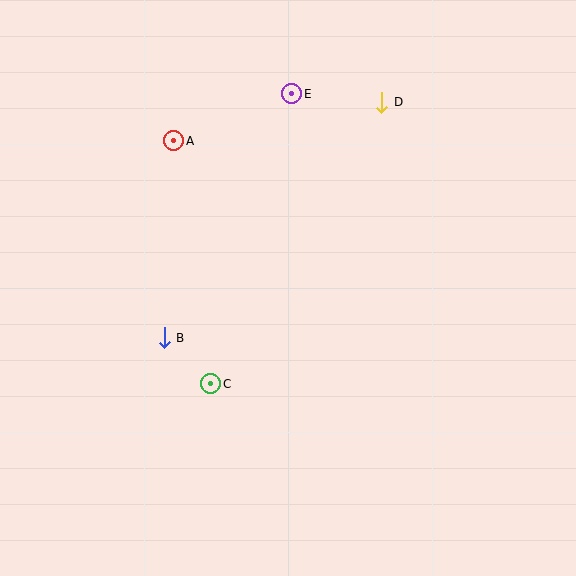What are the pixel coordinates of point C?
Point C is at (211, 384).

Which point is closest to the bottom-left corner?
Point C is closest to the bottom-left corner.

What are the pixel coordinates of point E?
Point E is at (292, 94).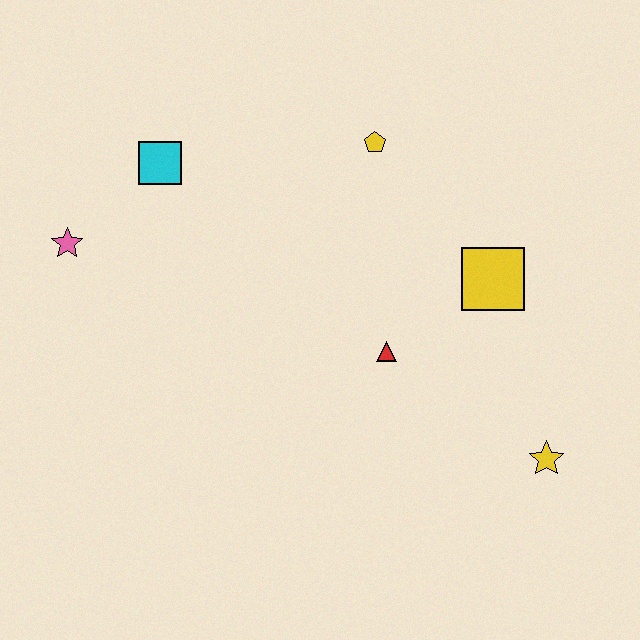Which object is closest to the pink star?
The cyan square is closest to the pink star.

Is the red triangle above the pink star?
No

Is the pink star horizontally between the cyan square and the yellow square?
No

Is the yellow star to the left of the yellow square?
No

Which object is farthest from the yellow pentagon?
The yellow star is farthest from the yellow pentagon.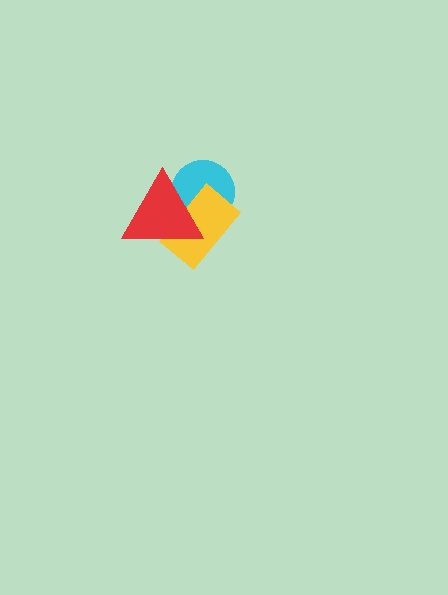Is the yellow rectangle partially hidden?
Yes, it is partially covered by another shape.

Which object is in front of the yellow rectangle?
The red triangle is in front of the yellow rectangle.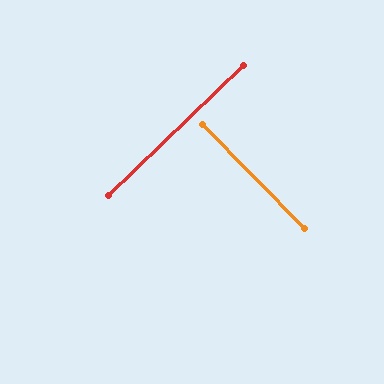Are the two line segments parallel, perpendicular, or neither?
Perpendicular — they meet at approximately 90°.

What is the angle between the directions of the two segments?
Approximately 90 degrees.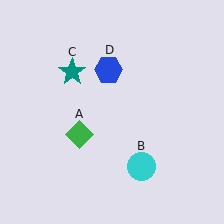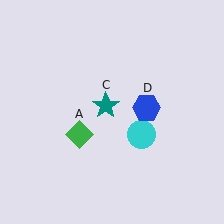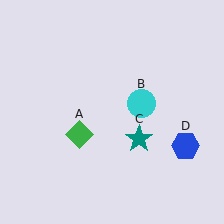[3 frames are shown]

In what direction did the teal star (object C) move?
The teal star (object C) moved down and to the right.